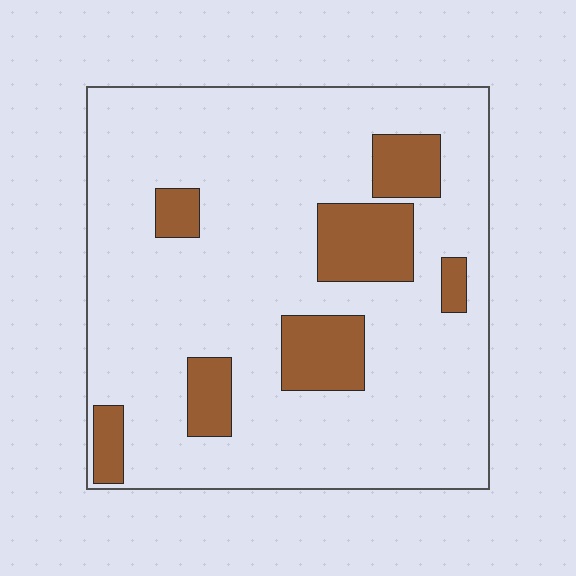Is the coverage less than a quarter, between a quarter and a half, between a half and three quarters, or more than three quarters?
Less than a quarter.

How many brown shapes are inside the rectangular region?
7.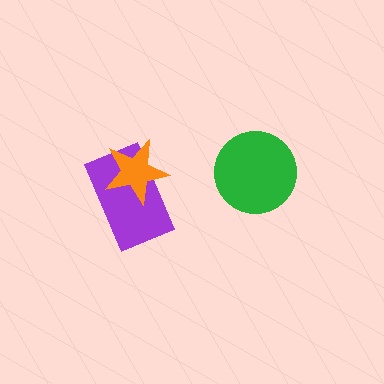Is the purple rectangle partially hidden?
Yes, it is partially covered by another shape.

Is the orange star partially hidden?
No, no other shape covers it.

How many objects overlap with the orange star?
1 object overlaps with the orange star.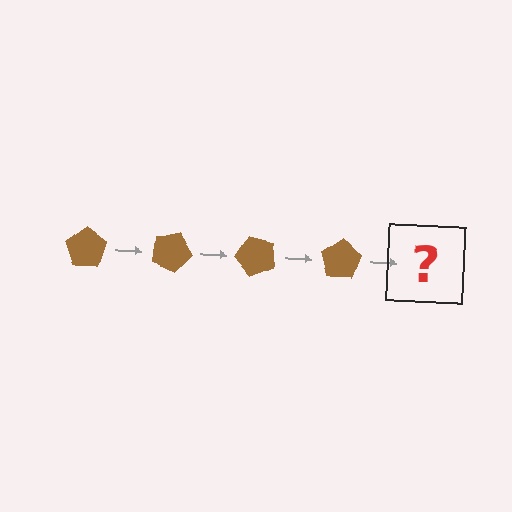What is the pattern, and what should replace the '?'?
The pattern is that the pentagon rotates 25 degrees each step. The '?' should be a brown pentagon rotated 100 degrees.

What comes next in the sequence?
The next element should be a brown pentagon rotated 100 degrees.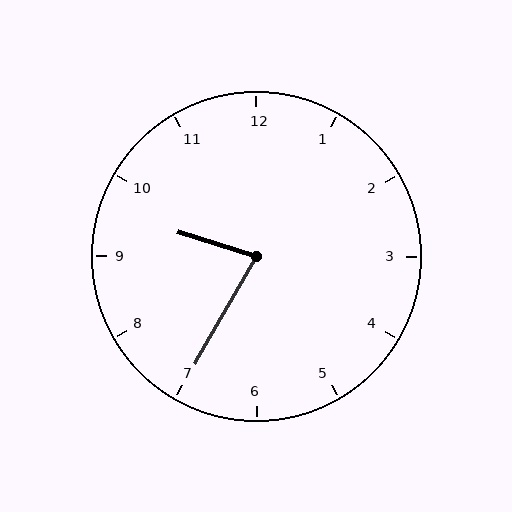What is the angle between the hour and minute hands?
Approximately 78 degrees.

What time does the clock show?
9:35.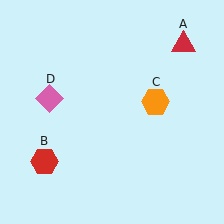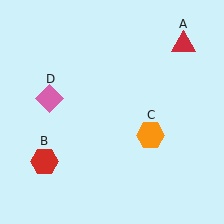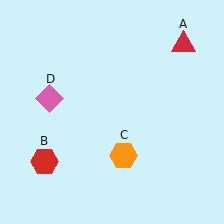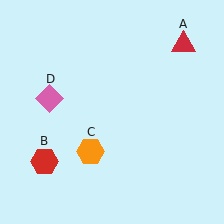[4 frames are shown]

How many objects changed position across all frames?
1 object changed position: orange hexagon (object C).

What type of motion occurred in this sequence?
The orange hexagon (object C) rotated clockwise around the center of the scene.